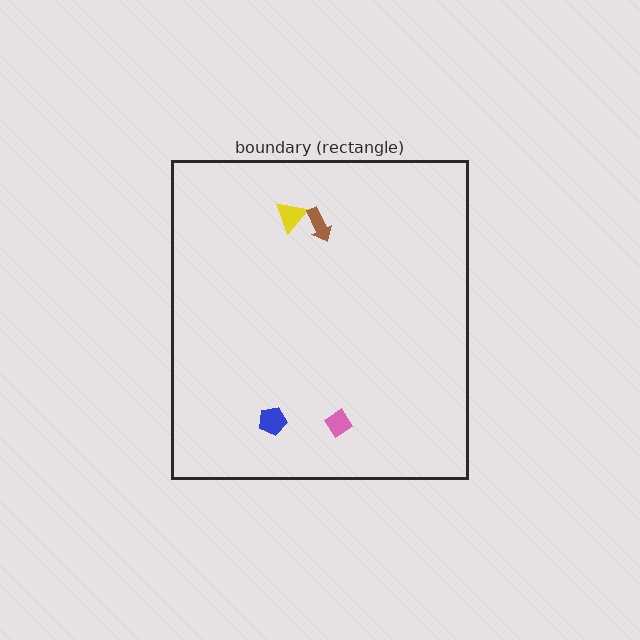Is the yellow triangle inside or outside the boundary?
Inside.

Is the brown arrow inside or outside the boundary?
Inside.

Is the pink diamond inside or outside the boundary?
Inside.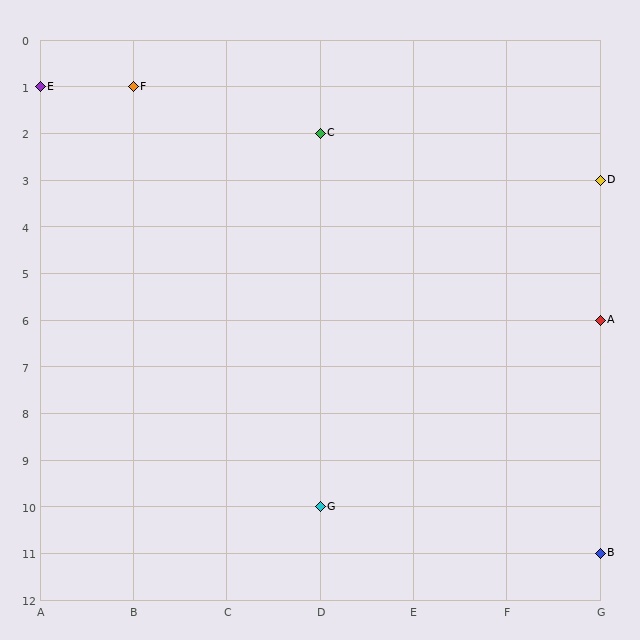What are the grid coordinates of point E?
Point E is at grid coordinates (A, 1).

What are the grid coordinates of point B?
Point B is at grid coordinates (G, 11).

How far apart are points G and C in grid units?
Points G and C are 8 rows apart.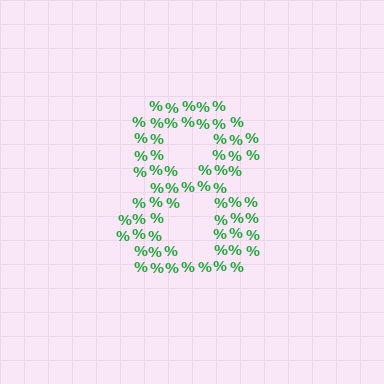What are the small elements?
The small elements are percent signs.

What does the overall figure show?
The overall figure shows the digit 8.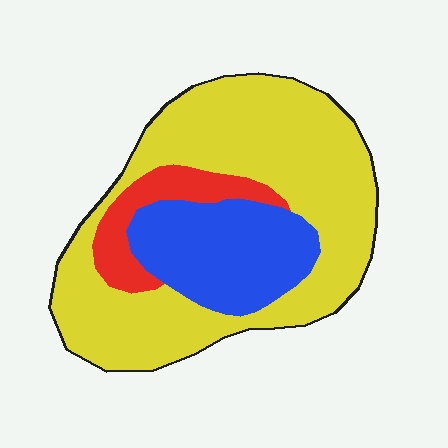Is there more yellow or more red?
Yellow.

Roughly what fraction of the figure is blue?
Blue covers about 25% of the figure.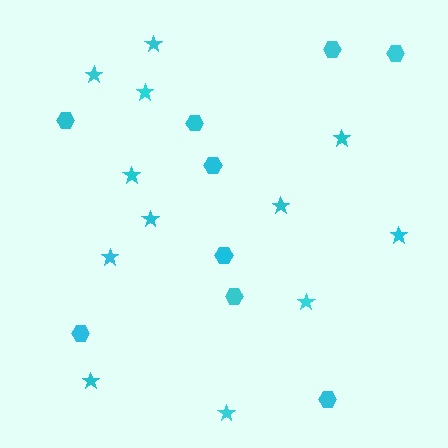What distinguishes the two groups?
There are 2 groups: one group of stars (12) and one group of hexagons (9).